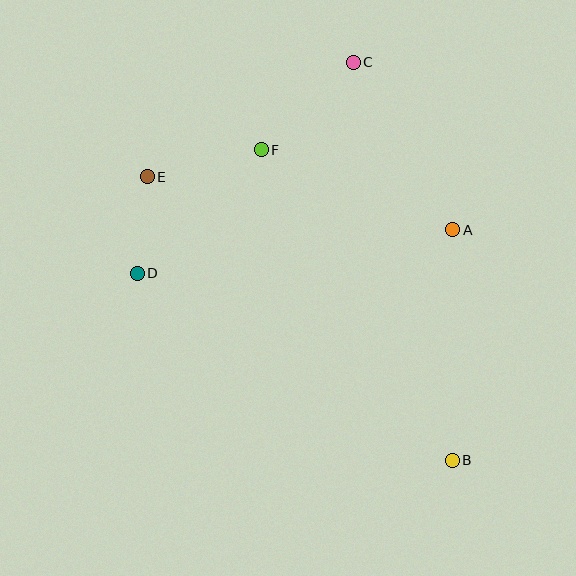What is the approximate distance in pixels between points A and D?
The distance between A and D is approximately 319 pixels.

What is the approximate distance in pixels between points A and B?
The distance between A and B is approximately 230 pixels.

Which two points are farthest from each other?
Points B and E are farthest from each other.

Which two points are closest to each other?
Points D and E are closest to each other.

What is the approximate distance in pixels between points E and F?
The distance between E and F is approximately 117 pixels.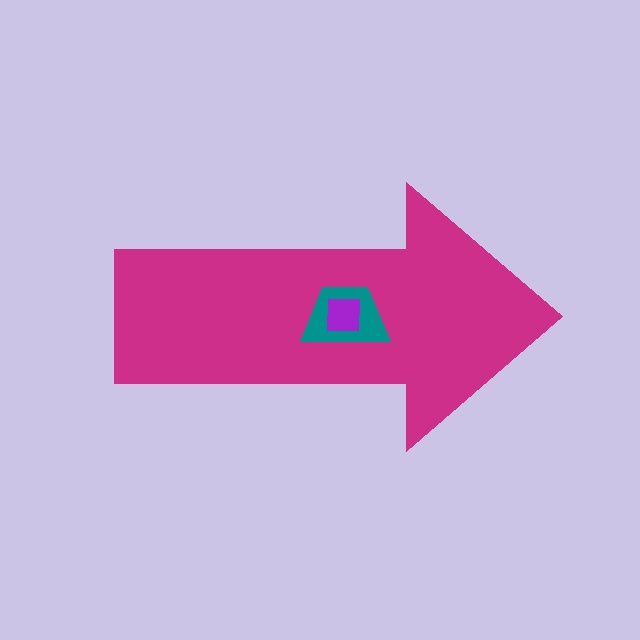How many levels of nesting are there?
3.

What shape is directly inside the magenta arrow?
The teal trapezoid.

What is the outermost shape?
The magenta arrow.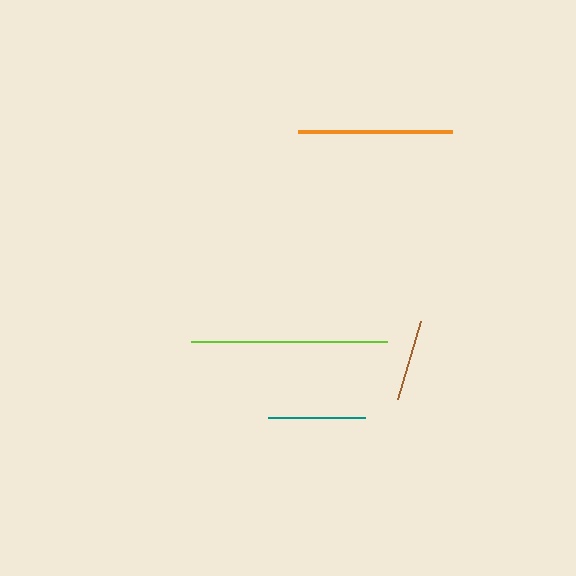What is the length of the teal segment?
The teal segment is approximately 97 pixels long.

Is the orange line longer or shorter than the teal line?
The orange line is longer than the teal line.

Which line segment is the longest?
The lime line is the longest at approximately 196 pixels.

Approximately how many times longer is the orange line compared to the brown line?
The orange line is approximately 1.9 times the length of the brown line.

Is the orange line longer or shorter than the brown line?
The orange line is longer than the brown line.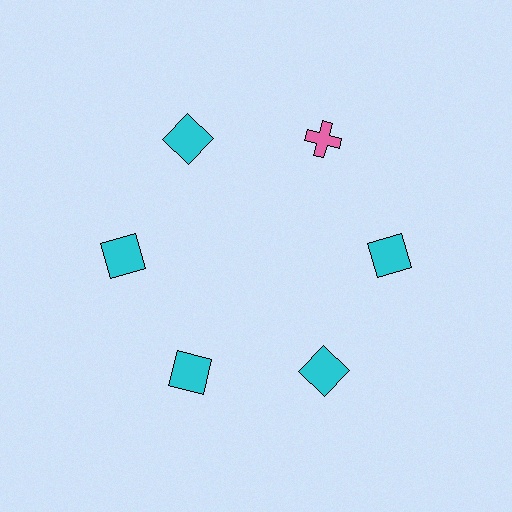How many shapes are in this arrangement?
There are 6 shapes arranged in a ring pattern.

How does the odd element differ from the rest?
It differs in both color (pink instead of cyan) and shape (cross instead of square).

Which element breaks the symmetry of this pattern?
The pink cross at roughly the 1 o'clock position breaks the symmetry. All other shapes are cyan squares.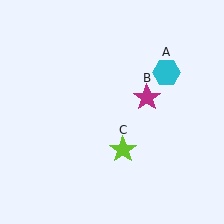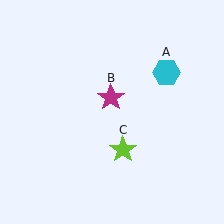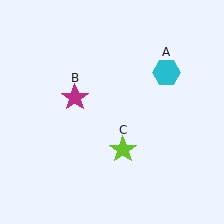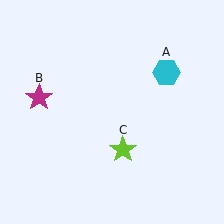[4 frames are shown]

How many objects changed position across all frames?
1 object changed position: magenta star (object B).